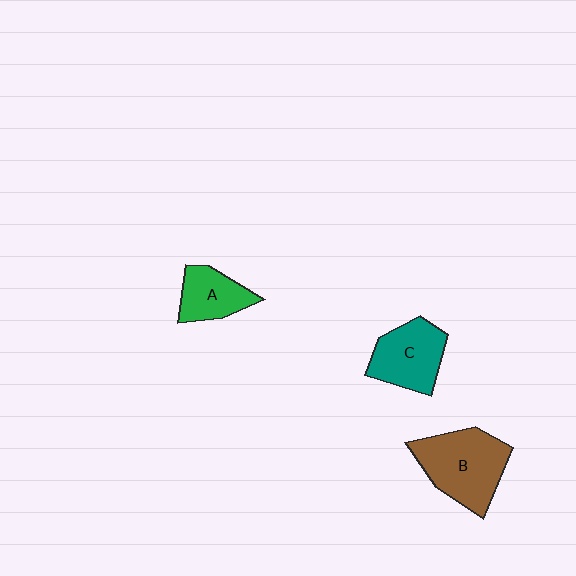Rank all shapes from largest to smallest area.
From largest to smallest: B (brown), C (teal), A (green).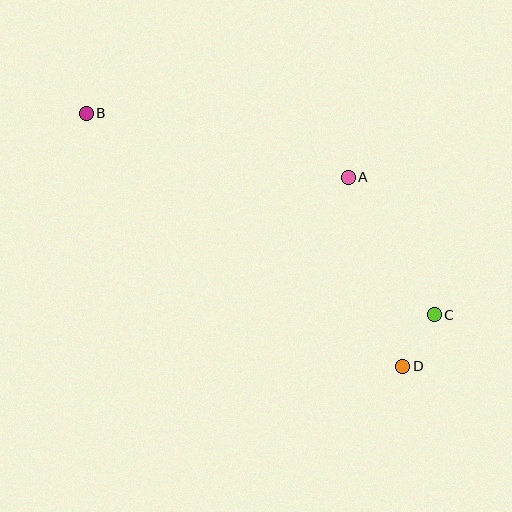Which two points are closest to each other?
Points C and D are closest to each other.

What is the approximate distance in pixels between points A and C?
The distance between A and C is approximately 162 pixels.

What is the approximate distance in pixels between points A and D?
The distance between A and D is approximately 197 pixels.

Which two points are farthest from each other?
Points B and D are farthest from each other.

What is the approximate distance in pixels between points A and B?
The distance between A and B is approximately 269 pixels.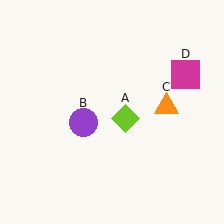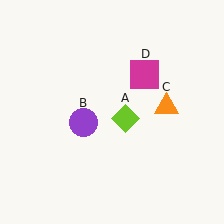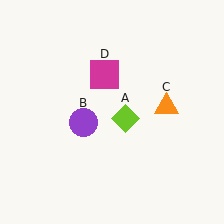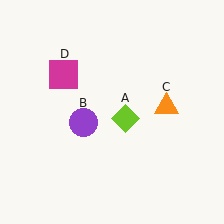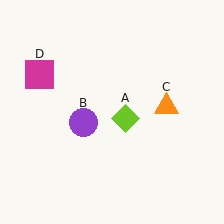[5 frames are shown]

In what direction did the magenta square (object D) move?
The magenta square (object D) moved left.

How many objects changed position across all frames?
1 object changed position: magenta square (object D).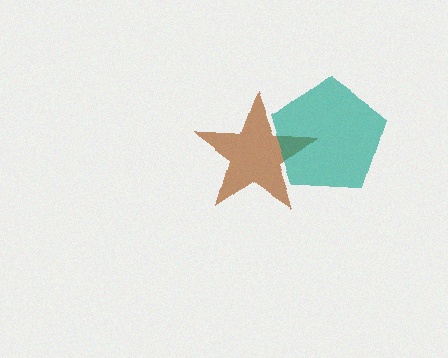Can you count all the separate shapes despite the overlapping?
Yes, there are 2 separate shapes.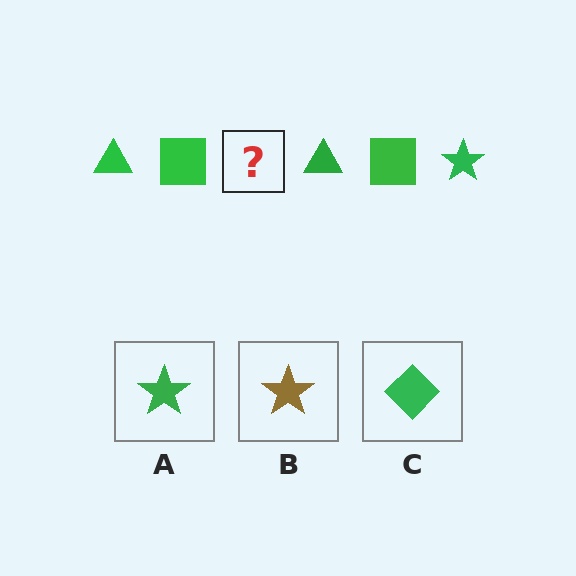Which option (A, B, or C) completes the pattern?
A.